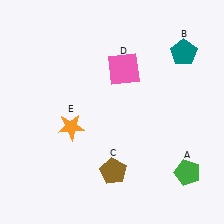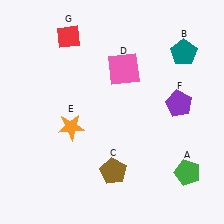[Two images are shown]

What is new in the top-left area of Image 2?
A red diamond (G) was added in the top-left area of Image 2.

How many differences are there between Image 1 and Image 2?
There are 2 differences between the two images.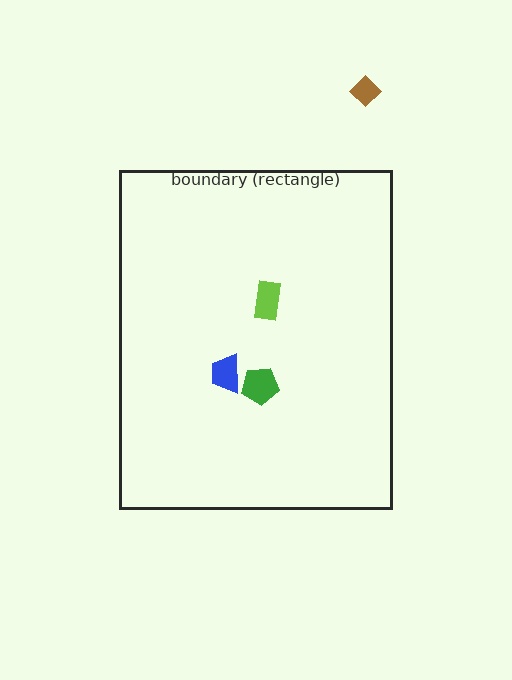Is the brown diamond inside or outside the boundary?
Outside.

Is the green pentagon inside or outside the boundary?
Inside.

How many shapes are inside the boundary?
3 inside, 1 outside.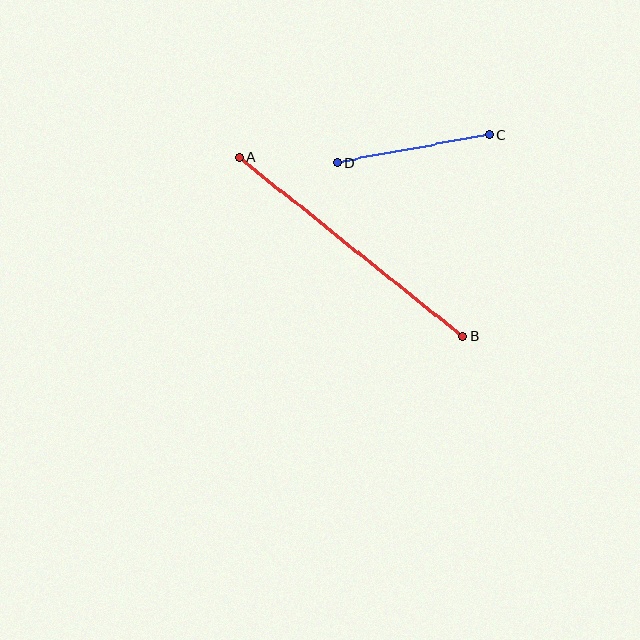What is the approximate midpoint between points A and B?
The midpoint is at approximately (351, 247) pixels.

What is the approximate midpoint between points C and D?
The midpoint is at approximately (413, 149) pixels.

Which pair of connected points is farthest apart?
Points A and B are farthest apart.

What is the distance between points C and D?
The distance is approximately 154 pixels.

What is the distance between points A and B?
The distance is approximately 287 pixels.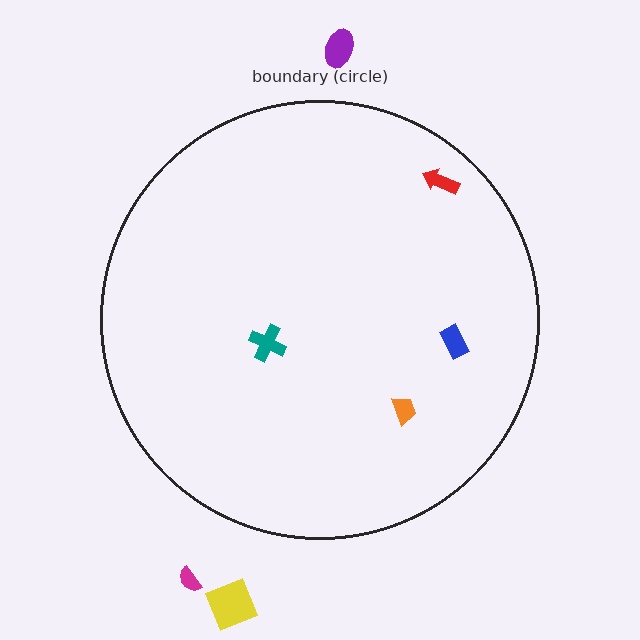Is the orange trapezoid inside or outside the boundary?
Inside.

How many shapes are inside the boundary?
4 inside, 3 outside.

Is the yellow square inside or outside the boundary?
Outside.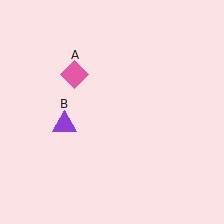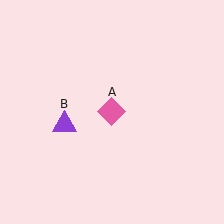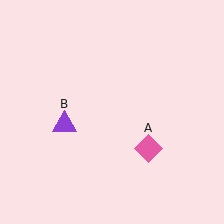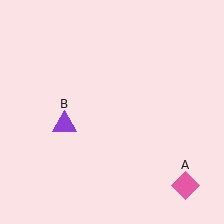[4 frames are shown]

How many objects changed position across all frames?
1 object changed position: pink diamond (object A).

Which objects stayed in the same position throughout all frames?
Purple triangle (object B) remained stationary.